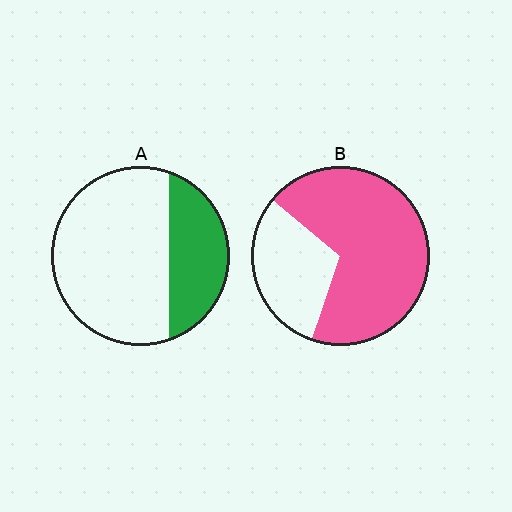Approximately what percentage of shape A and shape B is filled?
A is approximately 30% and B is approximately 70%.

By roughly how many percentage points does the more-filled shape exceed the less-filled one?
By roughly 40 percentage points (B over A).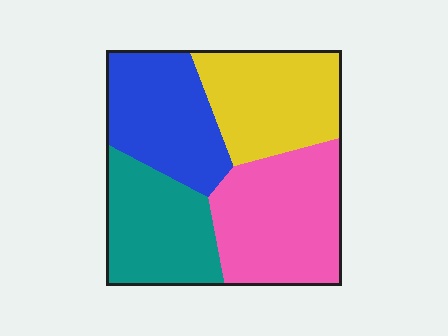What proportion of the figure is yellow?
Yellow covers about 25% of the figure.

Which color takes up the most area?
Pink, at roughly 30%.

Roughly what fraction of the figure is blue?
Blue covers roughly 25% of the figure.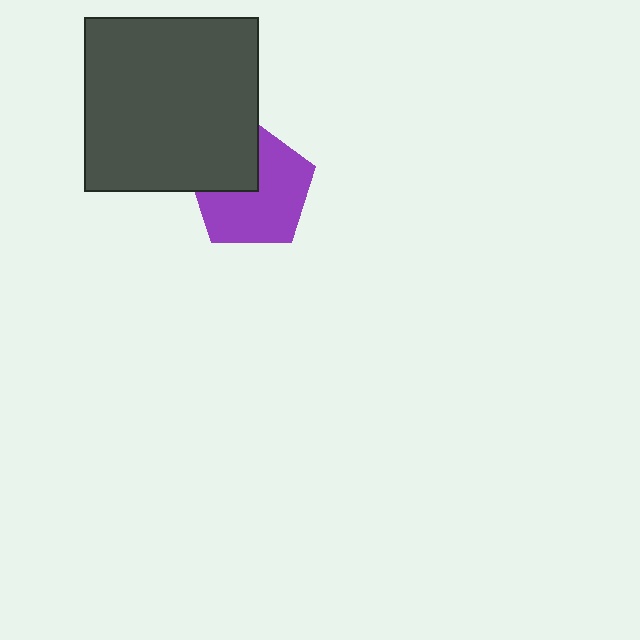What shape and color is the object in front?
The object in front is a dark gray square.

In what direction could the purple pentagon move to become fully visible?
The purple pentagon could move toward the lower-right. That would shift it out from behind the dark gray square entirely.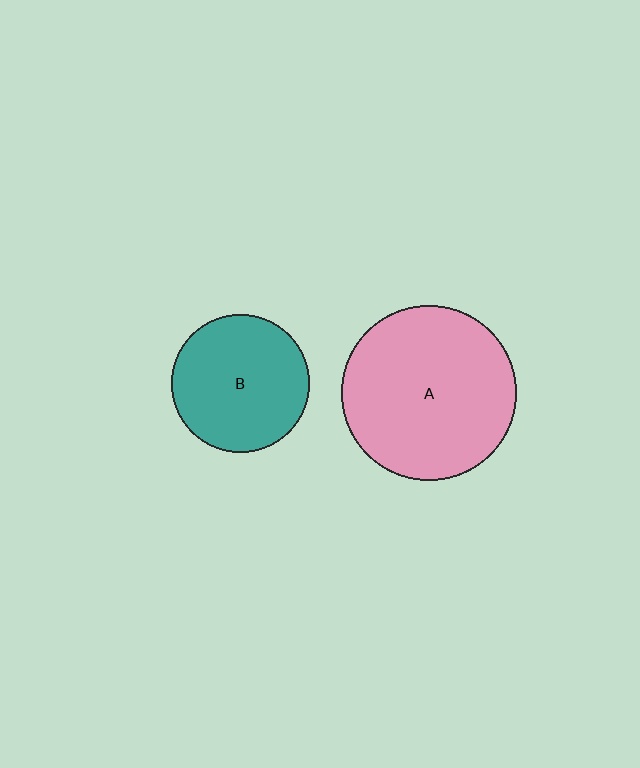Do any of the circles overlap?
No, none of the circles overlap.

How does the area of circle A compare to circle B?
Approximately 1.6 times.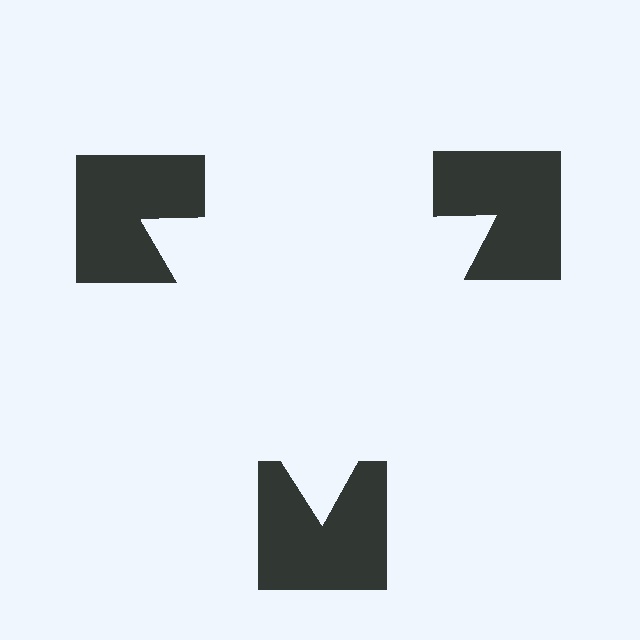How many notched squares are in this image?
There are 3 — one at each vertex of the illusory triangle.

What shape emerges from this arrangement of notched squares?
An illusory triangle — its edges are inferred from the aligned wedge cuts in the notched squares, not physically drawn.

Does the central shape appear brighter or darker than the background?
It typically appears slightly brighter than the background, even though no actual brightness change is drawn.